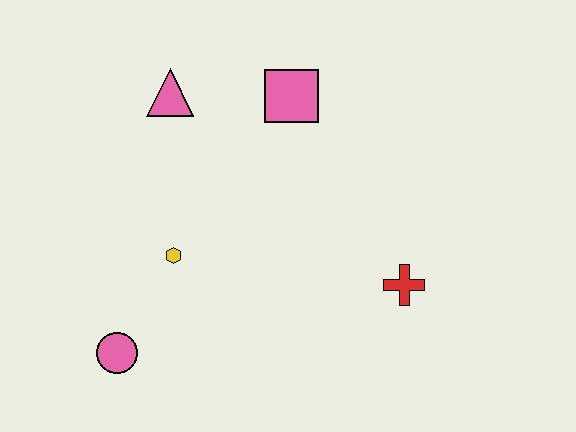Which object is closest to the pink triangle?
The pink square is closest to the pink triangle.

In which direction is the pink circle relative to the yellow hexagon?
The pink circle is below the yellow hexagon.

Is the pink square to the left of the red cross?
Yes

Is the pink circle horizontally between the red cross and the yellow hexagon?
No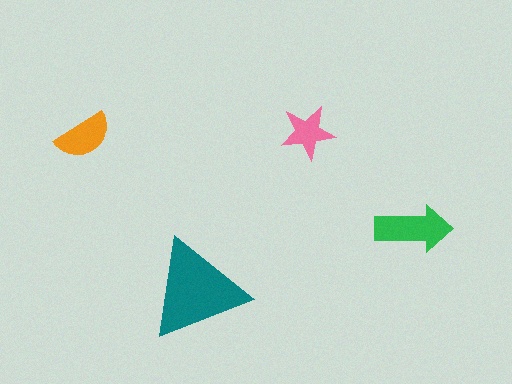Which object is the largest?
The teal triangle.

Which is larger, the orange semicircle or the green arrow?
The green arrow.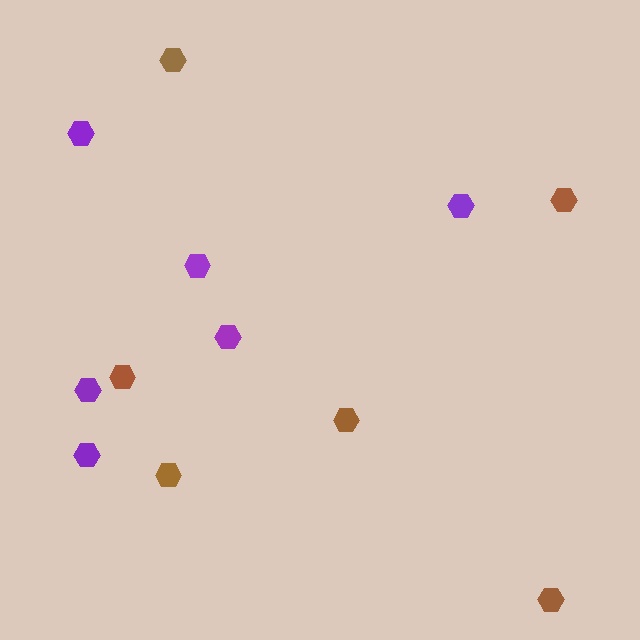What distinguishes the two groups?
There are 2 groups: one group of brown hexagons (6) and one group of purple hexagons (6).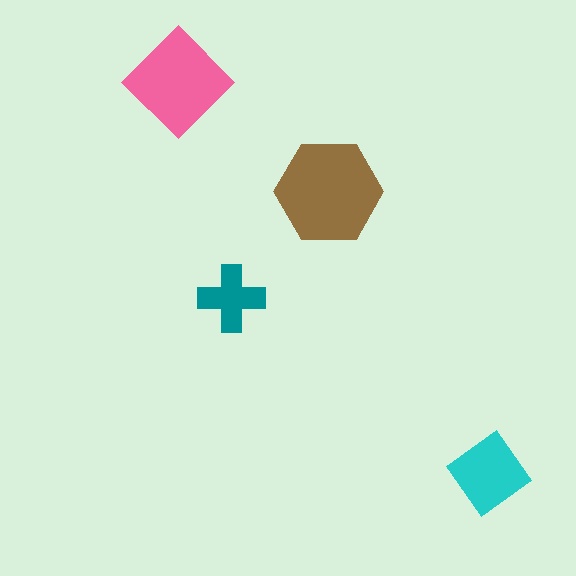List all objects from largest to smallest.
The brown hexagon, the pink diamond, the cyan diamond, the teal cross.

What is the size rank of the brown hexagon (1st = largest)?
1st.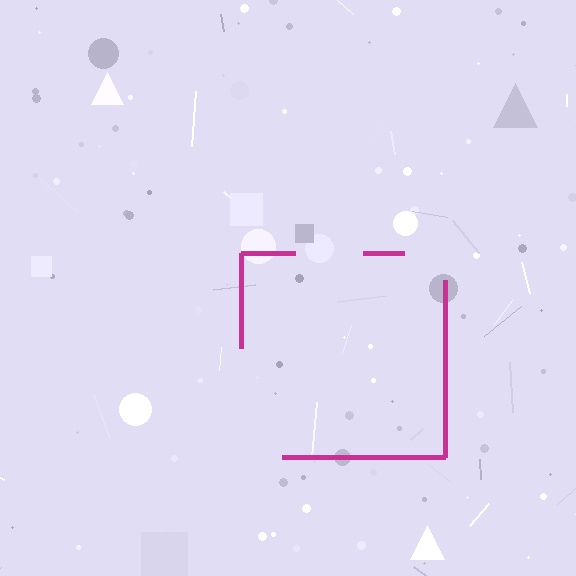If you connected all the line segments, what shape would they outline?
They would outline a square.